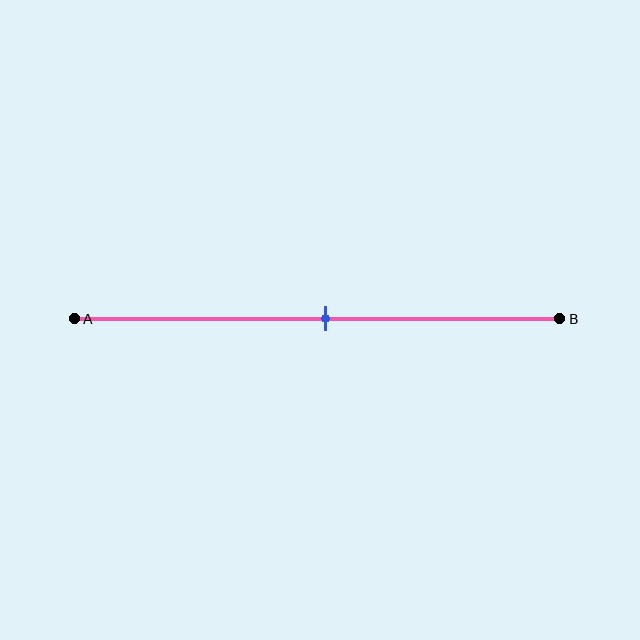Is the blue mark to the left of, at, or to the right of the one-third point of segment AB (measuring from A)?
The blue mark is to the right of the one-third point of segment AB.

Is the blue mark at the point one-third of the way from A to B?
No, the mark is at about 50% from A, not at the 33% one-third point.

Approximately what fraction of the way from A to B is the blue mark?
The blue mark is approximately 50% of the way from A to B.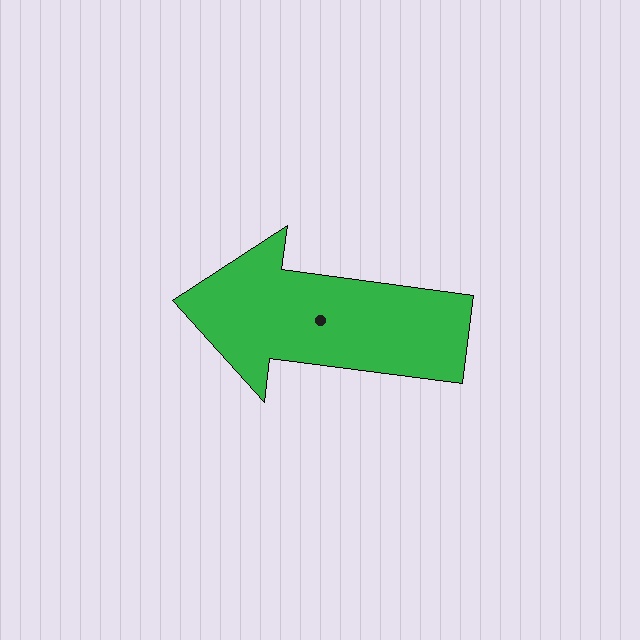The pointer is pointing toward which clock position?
Roughly 9 o'clock.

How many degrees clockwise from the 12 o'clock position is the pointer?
Approximately 277 degrees.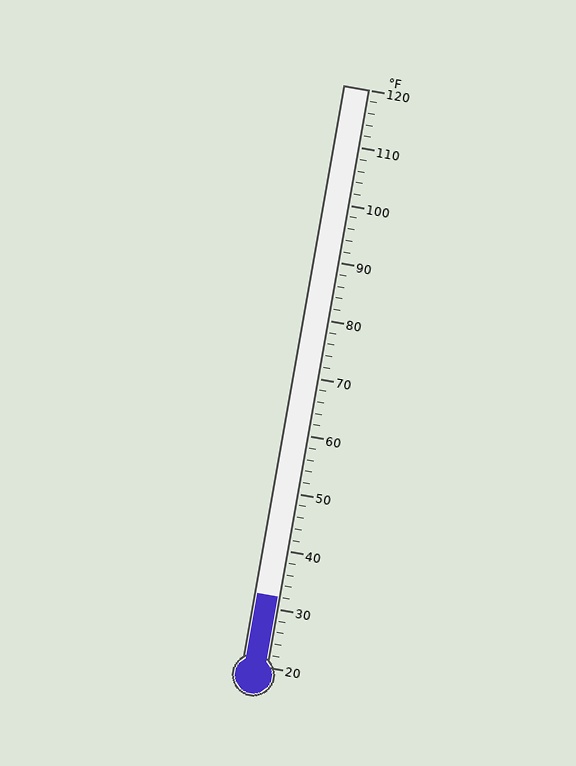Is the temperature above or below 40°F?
The temperature is below 40°F.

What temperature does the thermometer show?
The thermometer shows approximately 32°F.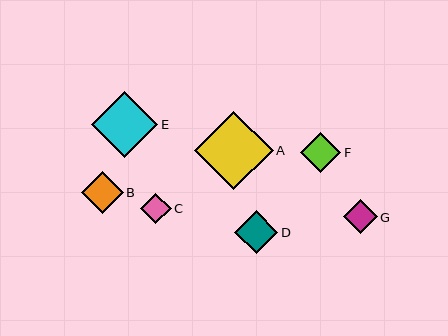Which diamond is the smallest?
Diamond C is the smallest with a size of approximately 30 pixels.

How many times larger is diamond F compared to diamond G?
Diamond F is approximately 1.2 times the size of diamond G.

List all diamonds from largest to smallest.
From largest to smallest: A, E, D, B, F, G, C.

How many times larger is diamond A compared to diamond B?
Diamond A is approximately 1.9 times the size of diamond B.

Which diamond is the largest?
Diamond A is the largest with a size of approximately 79 pixels.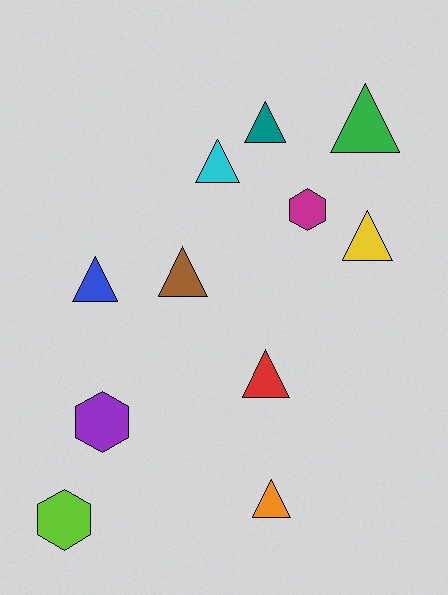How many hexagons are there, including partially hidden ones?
There are 3 hexagons.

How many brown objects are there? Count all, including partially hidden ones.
There is 1 brown object.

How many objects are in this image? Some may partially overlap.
There are 11 objects.